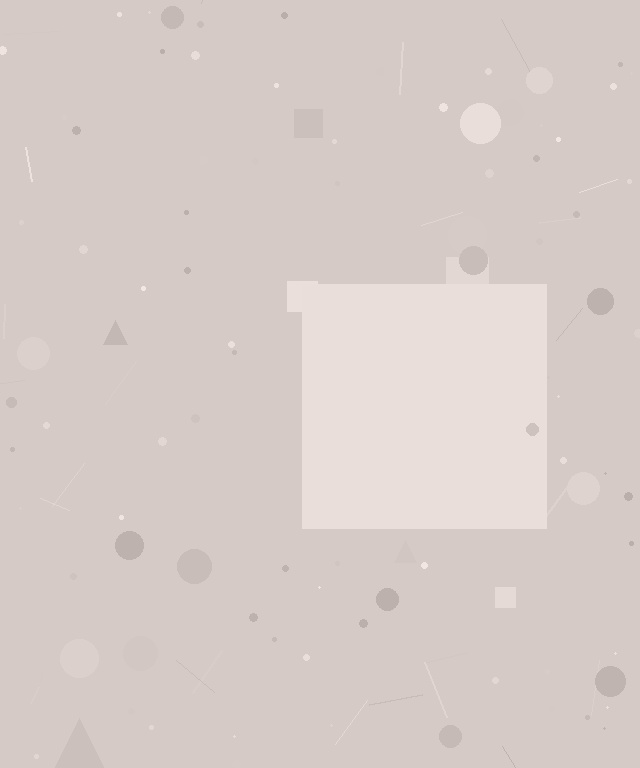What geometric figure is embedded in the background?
A square is embedded in the background.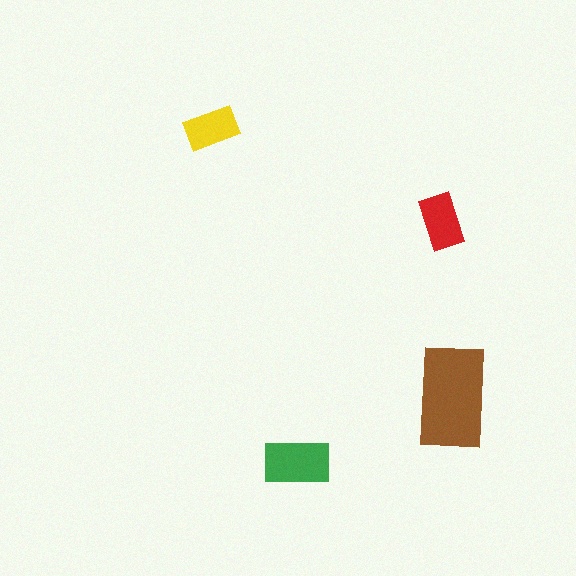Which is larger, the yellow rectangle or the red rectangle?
The red one.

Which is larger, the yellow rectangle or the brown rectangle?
The brown one.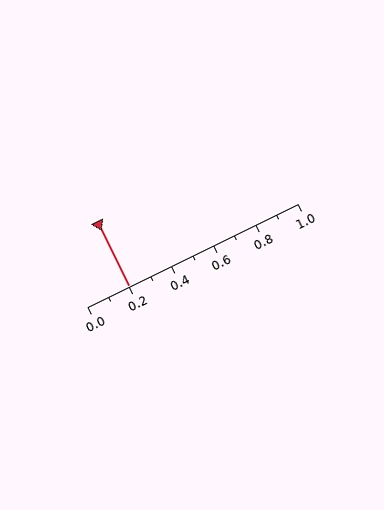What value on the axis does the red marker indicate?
The marker indicates approximately 0.2.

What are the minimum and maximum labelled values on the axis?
The axis runs from 0.0 to 1.0.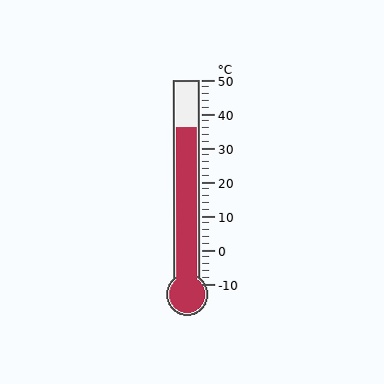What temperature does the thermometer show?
The thermometer shows approximately 36°C.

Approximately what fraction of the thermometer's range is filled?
The thermometer is filled to approximately 75% of its range.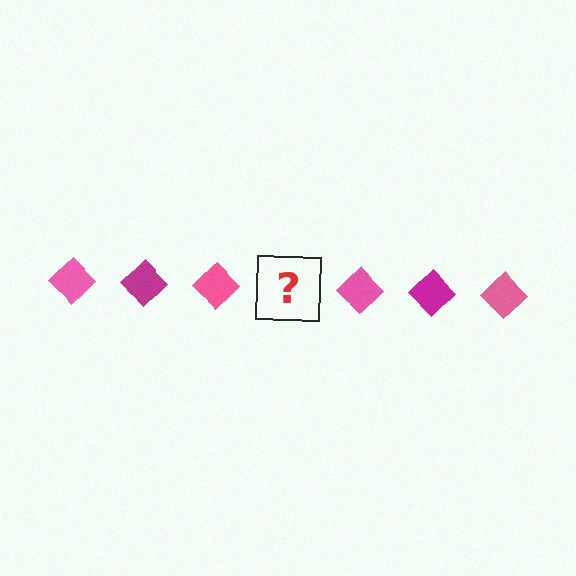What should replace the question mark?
The question mark should be replaced with a magenta diamond.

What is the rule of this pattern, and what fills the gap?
The rule is that the pattern cycles through pink, magenta diamonds. The gap should be filled with a magenta diamond.